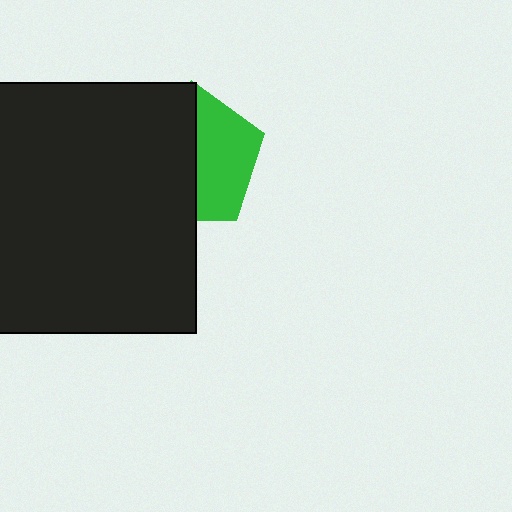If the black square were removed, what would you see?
You would see the complete green pentagon.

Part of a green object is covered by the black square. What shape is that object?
It is a pentagon.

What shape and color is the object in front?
The object in front is a black square.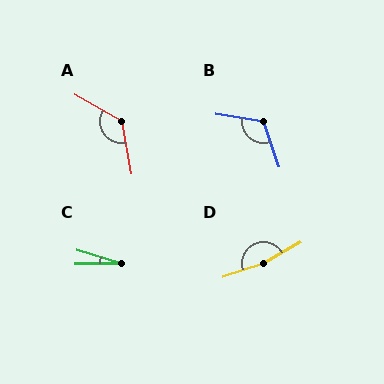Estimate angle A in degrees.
Approximately 130 degrees.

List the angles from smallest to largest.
C (17°), B (117°), A (130°), D (168°).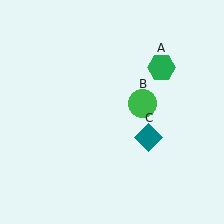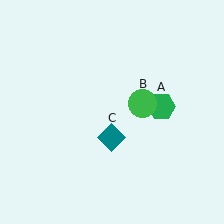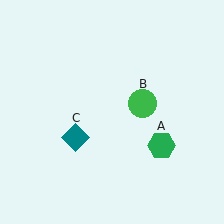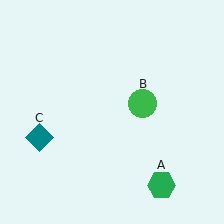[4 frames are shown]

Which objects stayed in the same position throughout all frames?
Green circle (object B) remained stationary.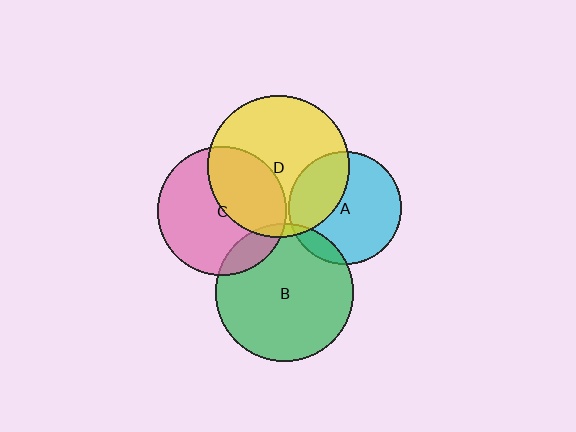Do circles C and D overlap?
Yes.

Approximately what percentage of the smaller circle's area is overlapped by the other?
Approximately 40%.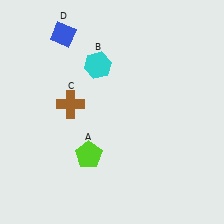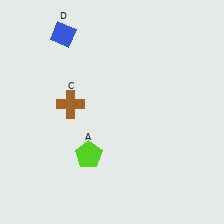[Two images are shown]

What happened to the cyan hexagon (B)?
The cyan hexagon (B) was removed in Image 2. It was in the top-left area of Image 1.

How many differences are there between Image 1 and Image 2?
There is 1 difference between the two images.